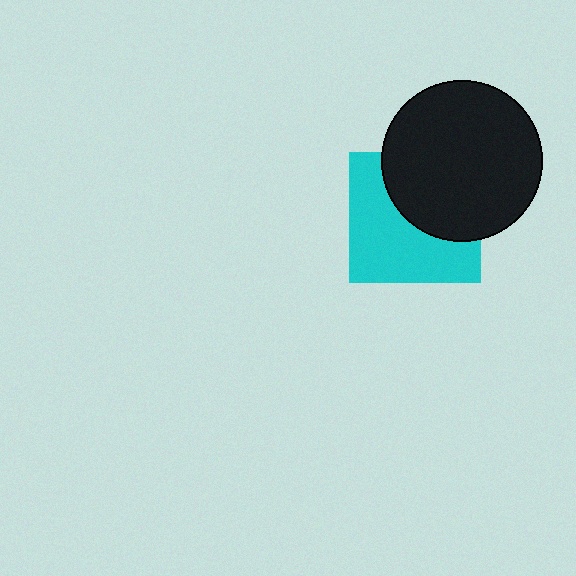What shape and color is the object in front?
The object in front is a black circle.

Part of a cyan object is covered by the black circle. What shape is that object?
It is a square.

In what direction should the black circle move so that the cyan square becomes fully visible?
The black circle should move toward the upper-right. That is the shortest direction to clear the overlap and leave the cyan square fully visible.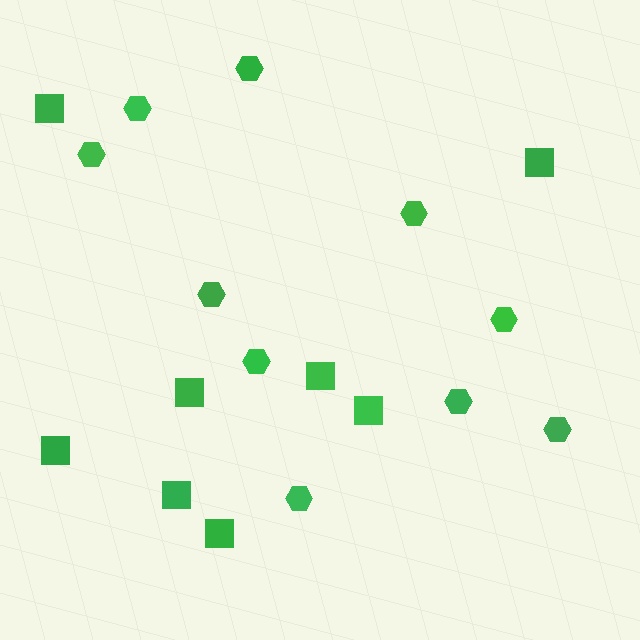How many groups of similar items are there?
There are 2 groups: one group of squares (8) and one group of hexagons (10).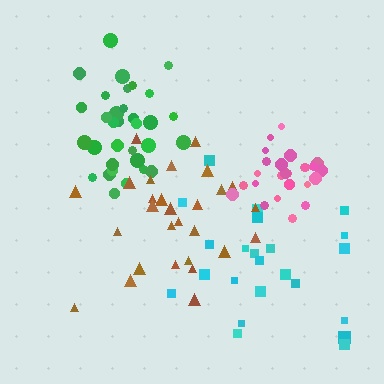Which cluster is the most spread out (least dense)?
Cyan.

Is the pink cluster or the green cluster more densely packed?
Pink.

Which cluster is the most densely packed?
Pink.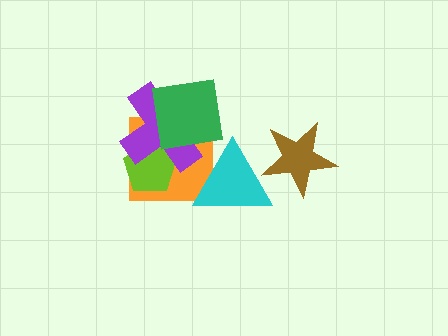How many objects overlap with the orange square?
4 objects overlap with the orange square.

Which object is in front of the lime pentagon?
The purple cross is in front of the lime pentagon.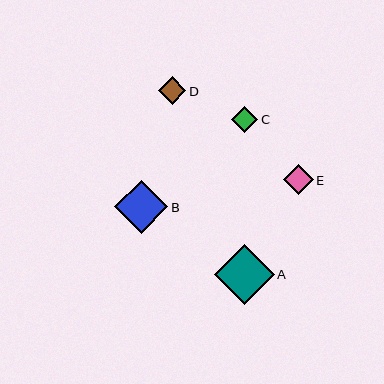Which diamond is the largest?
Diamond A is the largest with a size of approximately 60 pixels.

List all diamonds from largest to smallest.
From largest to smallest: A, B, E, D, C.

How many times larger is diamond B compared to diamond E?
Diamond B is approximately 1.8 times the size of diamond E.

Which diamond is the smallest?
Diamond C is the smallest with a size of approximately 26 pixels.